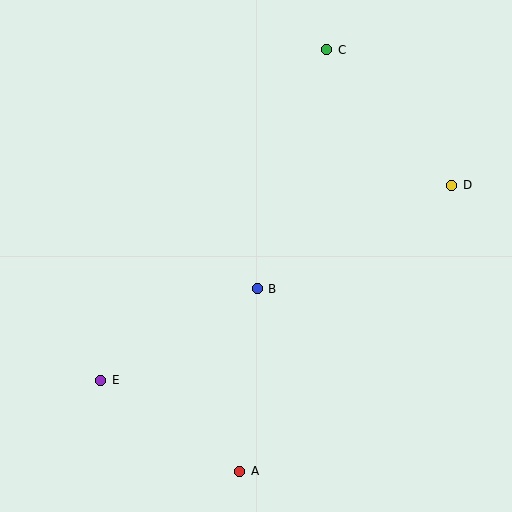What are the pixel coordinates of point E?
Point E is at (101, 380).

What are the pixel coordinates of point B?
Point B is at (257, 289).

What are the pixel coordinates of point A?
Point A is at (240, 471).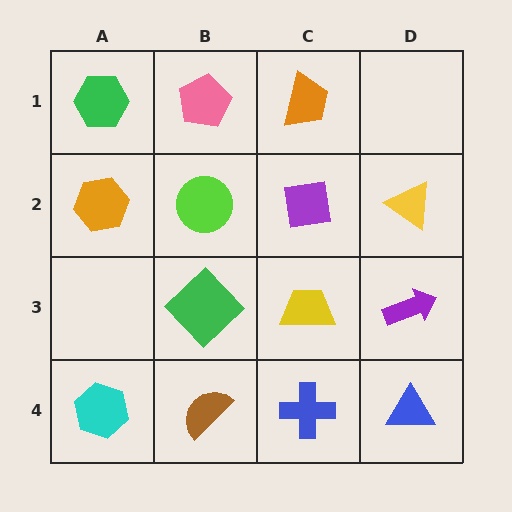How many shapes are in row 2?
4 shapes.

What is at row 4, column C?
A blue cross.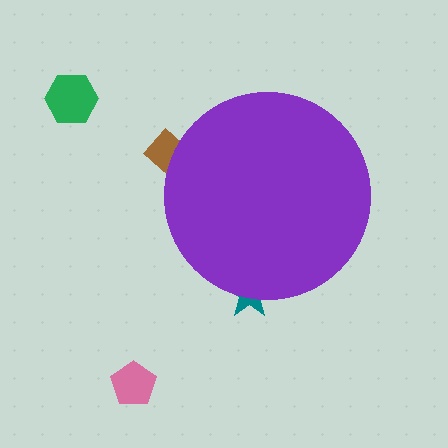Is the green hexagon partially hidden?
No, the green hexagon is fully visible.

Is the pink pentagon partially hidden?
No, the pink pentagon is fully visible.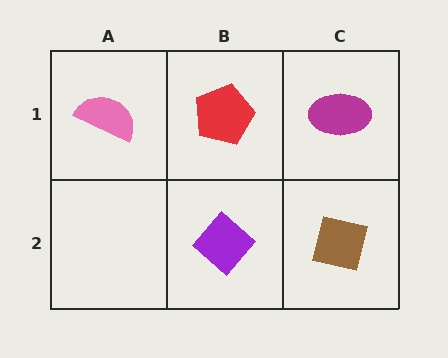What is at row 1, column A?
A pink semicircle.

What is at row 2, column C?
A brown square.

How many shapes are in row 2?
2 shapes.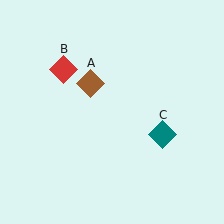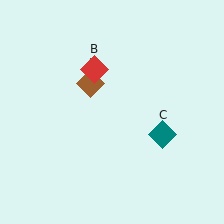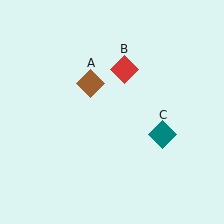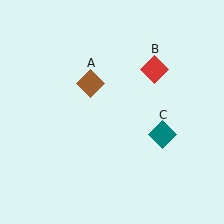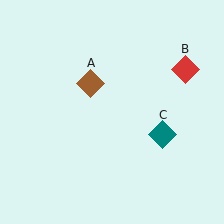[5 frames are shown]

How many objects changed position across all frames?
1 object changed position: red diamond (object B).